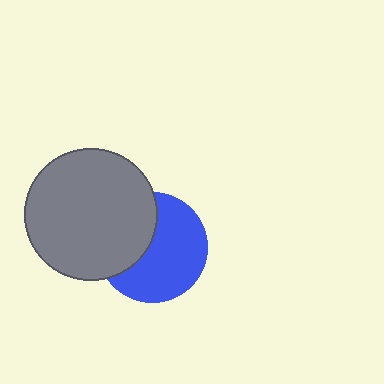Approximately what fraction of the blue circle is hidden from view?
Roughly 38% of the blue circle is hidden behind the gray circle.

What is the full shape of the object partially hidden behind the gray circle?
The partially hidden object is a blue circle.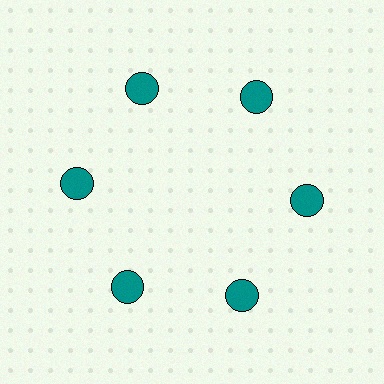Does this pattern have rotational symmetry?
Yes, this pattern has 6-fold rotational symmetry. It looks the same after rotating 60 degrees around the center.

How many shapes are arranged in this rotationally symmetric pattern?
There are 6 shapes, arranged in 6 groups of 1.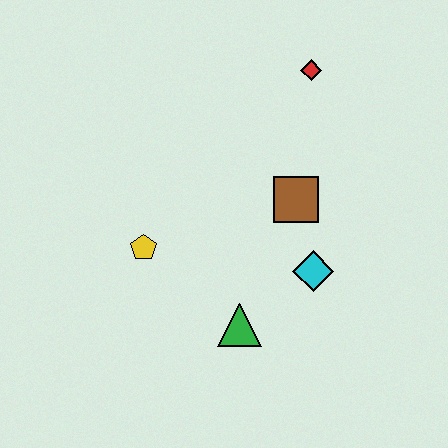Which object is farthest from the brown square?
The yellow pentagon is farthest from the brown square.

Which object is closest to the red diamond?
The brown square is closest to the red diamond.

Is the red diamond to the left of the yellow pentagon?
No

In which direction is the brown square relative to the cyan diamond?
The brown square is above the cyan diamond.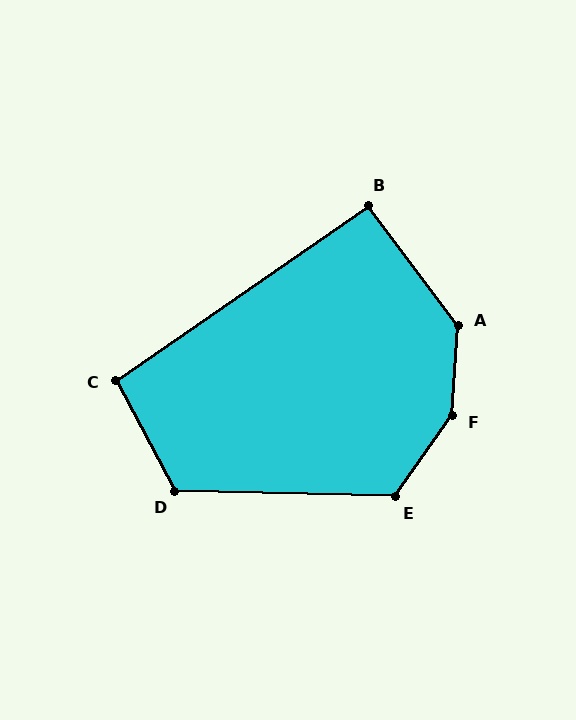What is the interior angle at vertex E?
Approximately 124 degrees (obtuse).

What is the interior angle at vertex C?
Approximately 97 degrees (obtuse).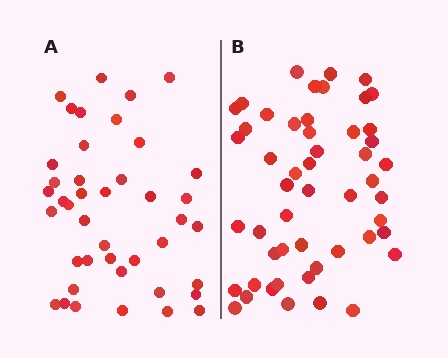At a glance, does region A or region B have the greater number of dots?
Region B (the right region) has more dots.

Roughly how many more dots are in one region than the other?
Region B has roughly 8 or so more dots than region A.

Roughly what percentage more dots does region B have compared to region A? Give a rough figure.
About 20% more.